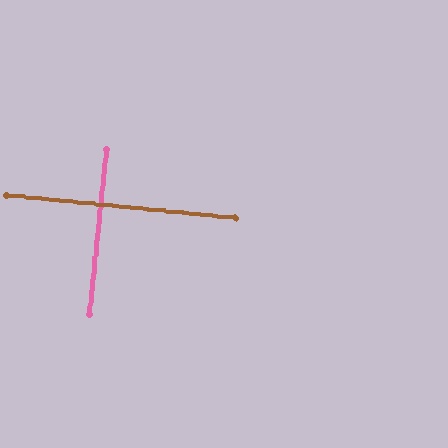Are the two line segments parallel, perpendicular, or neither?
Perpendicular — they meet at approximately 90°.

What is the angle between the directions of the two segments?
Approximately 90 degrees.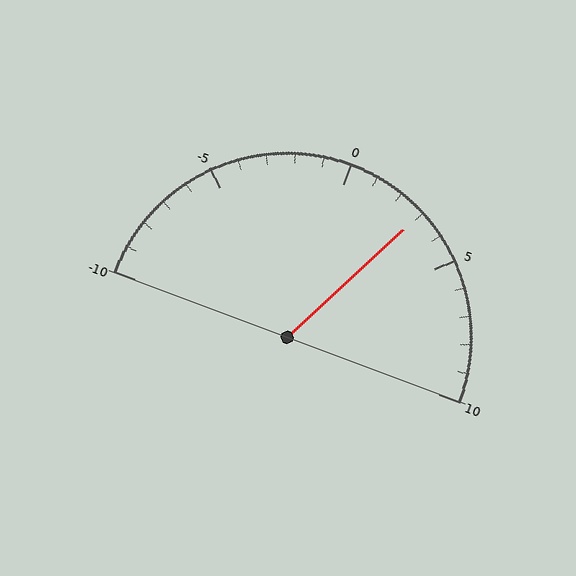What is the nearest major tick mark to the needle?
The nearest major tick mark is 5.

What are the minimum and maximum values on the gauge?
The gauge ranges from -10 to 10.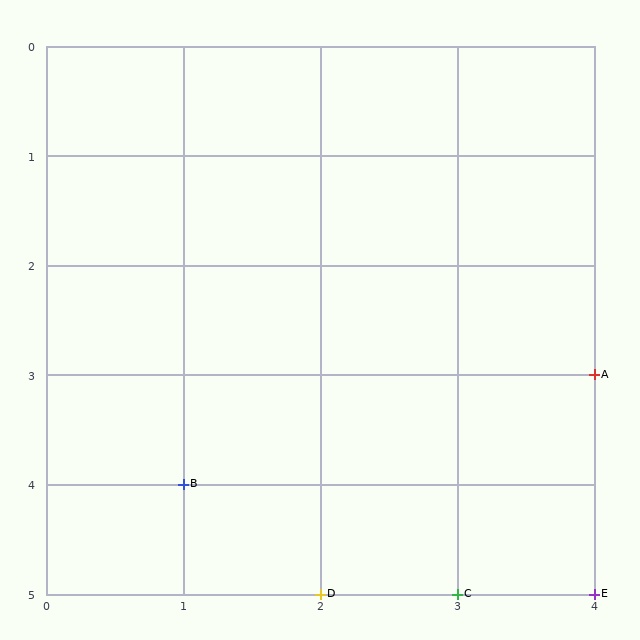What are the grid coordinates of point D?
Point D is at grid coordinates (2, 5).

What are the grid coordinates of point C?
Point C is at grid coordinates (3, 5).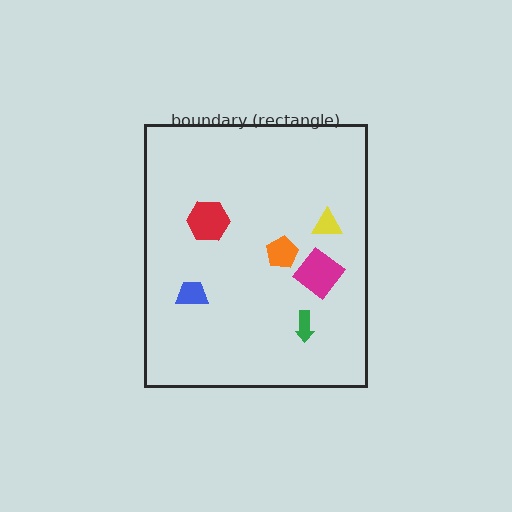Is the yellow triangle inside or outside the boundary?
Inside.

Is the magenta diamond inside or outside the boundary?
Inside.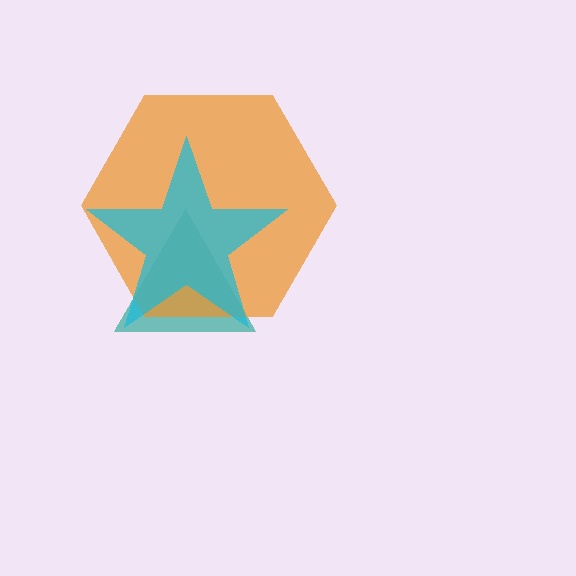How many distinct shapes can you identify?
There are 3 distinct shapes: a teal triangle, an orange hexagon, a cyan star.